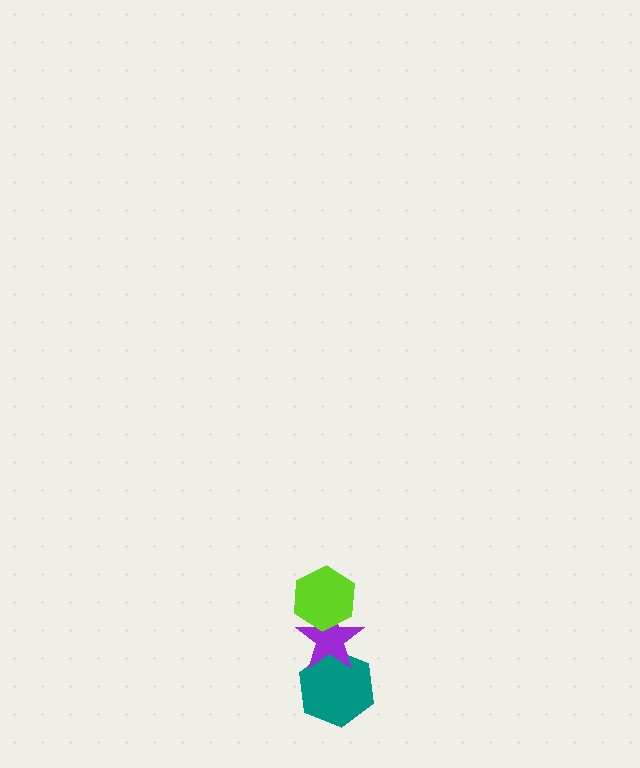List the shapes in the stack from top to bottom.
From top to bottom: the lime hexagon, the purple star, the teal hexagon.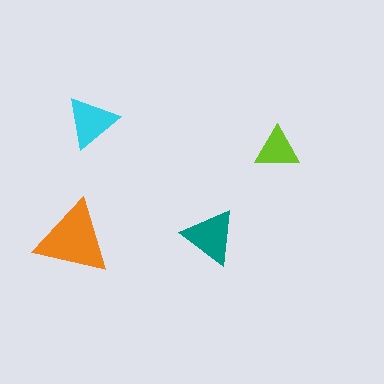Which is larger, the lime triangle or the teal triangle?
The teal one.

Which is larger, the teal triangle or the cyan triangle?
The teal one.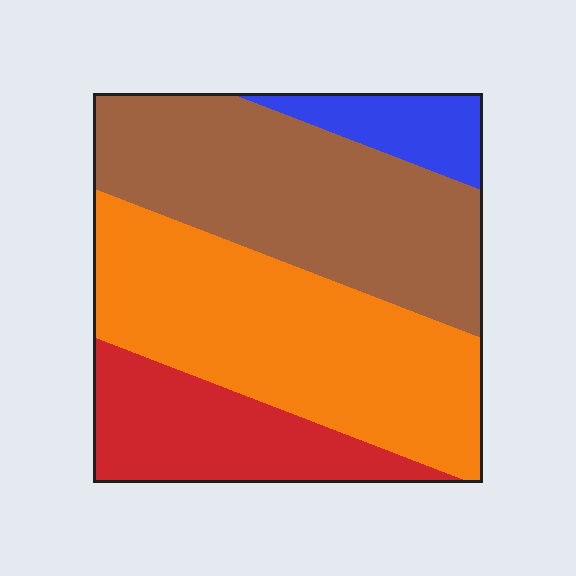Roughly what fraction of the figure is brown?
Brown takes up about three eighths (3/8) of the figure.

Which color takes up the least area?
Blue, at roughly 10%.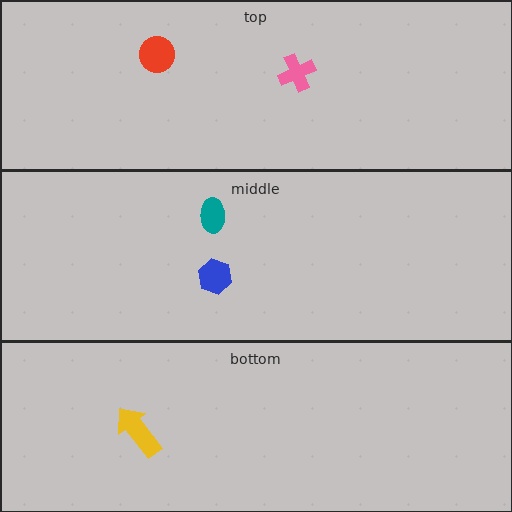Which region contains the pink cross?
The top region.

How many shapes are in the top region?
2.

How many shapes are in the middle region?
2.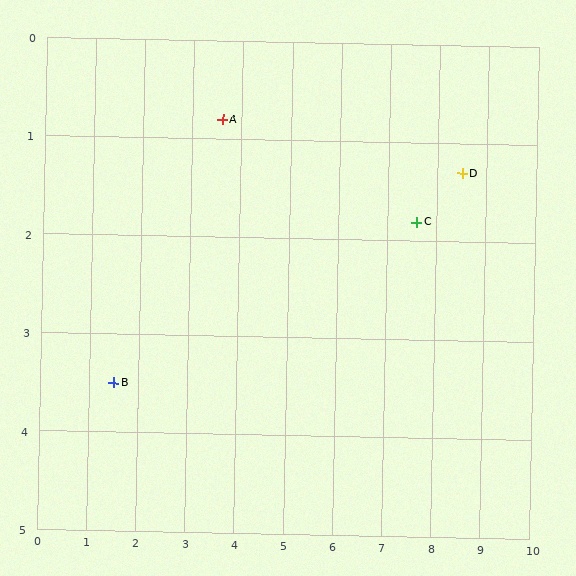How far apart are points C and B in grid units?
Points C and B are about 6.3 grid units apart.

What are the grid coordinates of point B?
Point B is at approximately (1.5, 3.5).